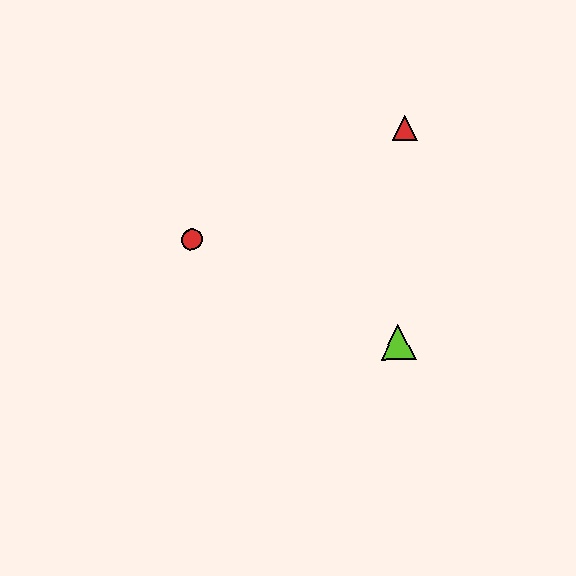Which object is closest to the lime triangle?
The red triangle is closest to the lime triangle.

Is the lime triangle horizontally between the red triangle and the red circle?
Yes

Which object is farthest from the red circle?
The red triangle is farthest from the red circle.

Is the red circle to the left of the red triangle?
Yes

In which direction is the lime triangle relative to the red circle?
The lime triangle is to the right of the red circle.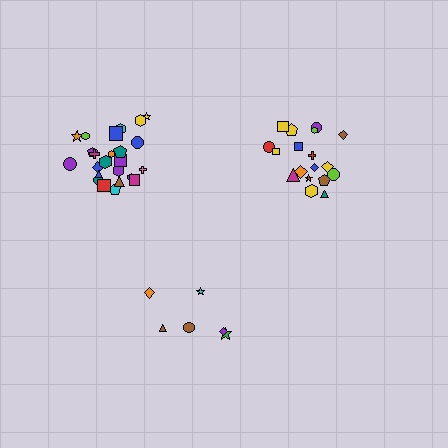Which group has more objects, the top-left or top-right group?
The top-left group.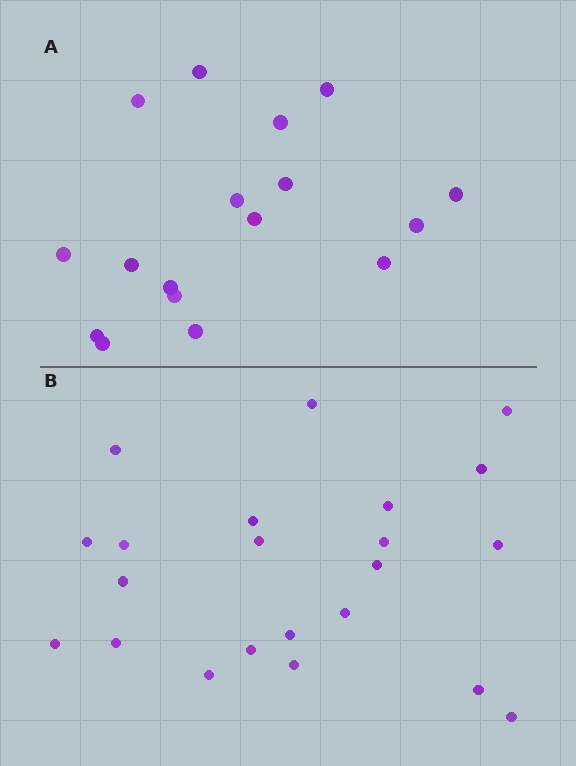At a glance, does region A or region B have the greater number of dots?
Region B (the bottom region) has more dots.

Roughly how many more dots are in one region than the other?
Region B has about 5 more dots than region A.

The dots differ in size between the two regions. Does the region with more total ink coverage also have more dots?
No. Region A has more total ink coverage because its dots are larger, but region B actually contains more individual dots. Total area can be misleading — the number of items is what matters here.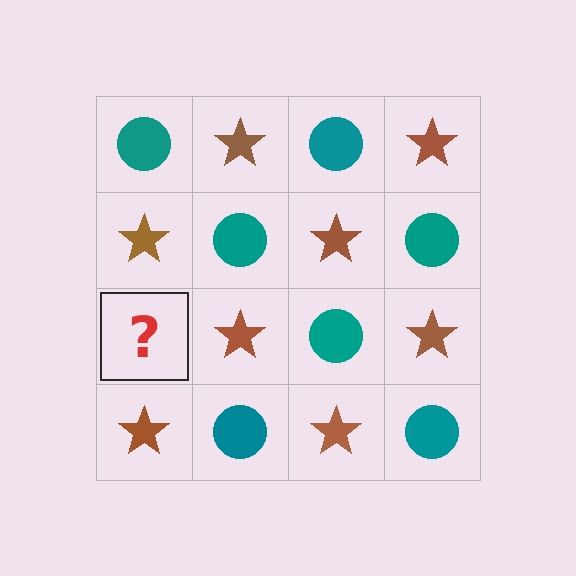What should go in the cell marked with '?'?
The missing cell should contain a teal circle.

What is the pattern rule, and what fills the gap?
The rule is that it alternates teal circle and brown star in a checkerboard pattern. The gap should be filled with a teal circle.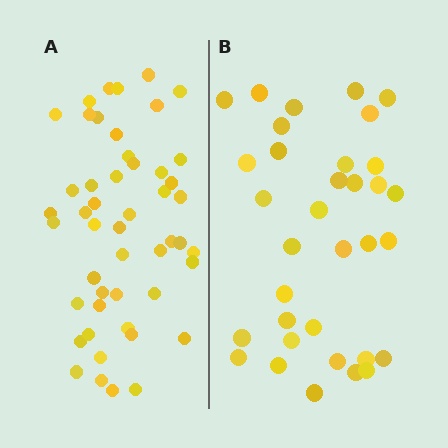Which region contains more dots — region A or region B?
Region A (the left region) has more dots.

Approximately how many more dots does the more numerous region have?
Region A has approximately 15 more dots than region B.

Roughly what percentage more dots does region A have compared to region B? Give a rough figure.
About 45% more.